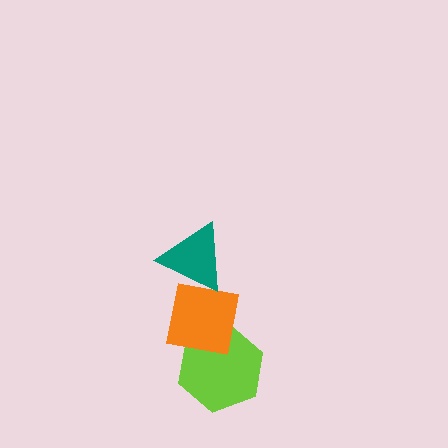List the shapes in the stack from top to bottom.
From top to bottom: the teal triangle, the orange square, the lime hexagon.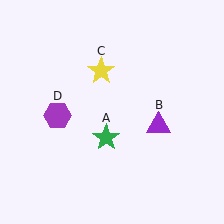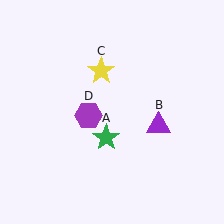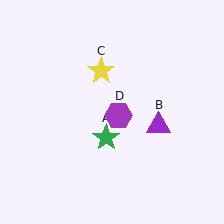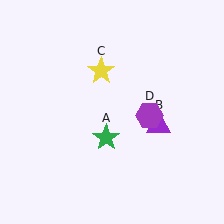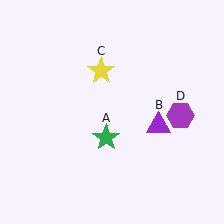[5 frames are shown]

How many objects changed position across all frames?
1 object changed position: purple hexagon (object D).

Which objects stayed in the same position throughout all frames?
Green star (object A) and purple triangle (object B) and yellow star (object C) remained stationary.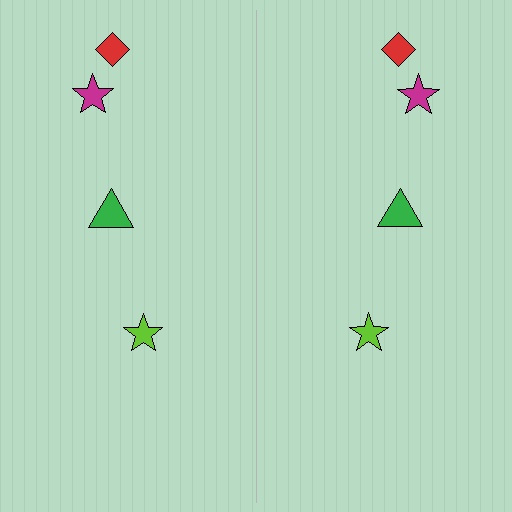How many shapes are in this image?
There are 8 shapes in this image.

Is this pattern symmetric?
Yes, this pattern has bilateral (reflection) symmetry.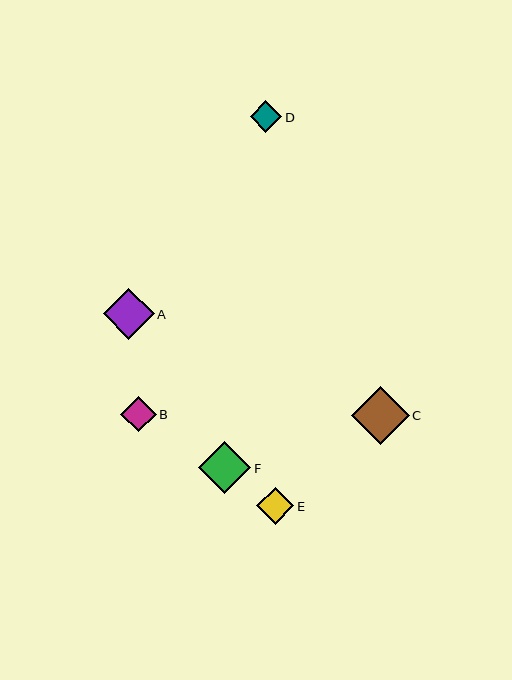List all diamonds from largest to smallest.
From largest to smallest: C, F, A, E, B, D.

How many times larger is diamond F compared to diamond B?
Diamond F is approximately 1.4 times the size of diamond B.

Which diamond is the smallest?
Diamond D is the smallest with a size of approximately 31 pixels.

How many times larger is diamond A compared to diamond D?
Diamond A is approximately 1.6 times the size of diamond D.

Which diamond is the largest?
Diamond C is the largest with a size of approximately 58 pixels.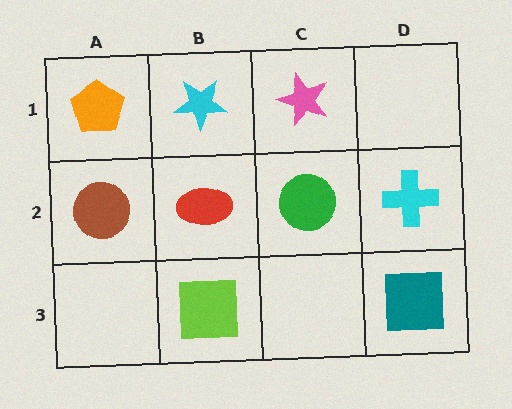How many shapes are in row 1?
3 shapes.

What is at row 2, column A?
A brown circle.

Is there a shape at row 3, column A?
No, that cell is empty.